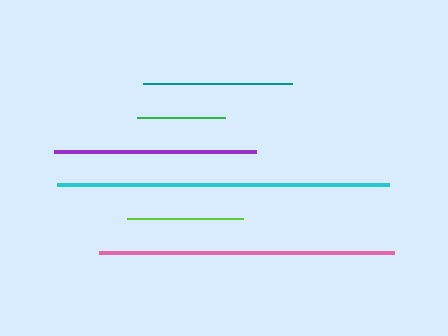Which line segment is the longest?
The cyan line is the longest at approximately 332 pixels.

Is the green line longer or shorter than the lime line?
The lime line is longer than the green line.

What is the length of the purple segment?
The purple segment is approximately 203 pixels long.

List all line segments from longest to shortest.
From longest to shortest: cyan, pink, purple, teal, lime, green.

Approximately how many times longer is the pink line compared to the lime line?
The pink line is approximately 2.5 times the length of the lime line.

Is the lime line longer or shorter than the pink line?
The pink line is longer than the lime line.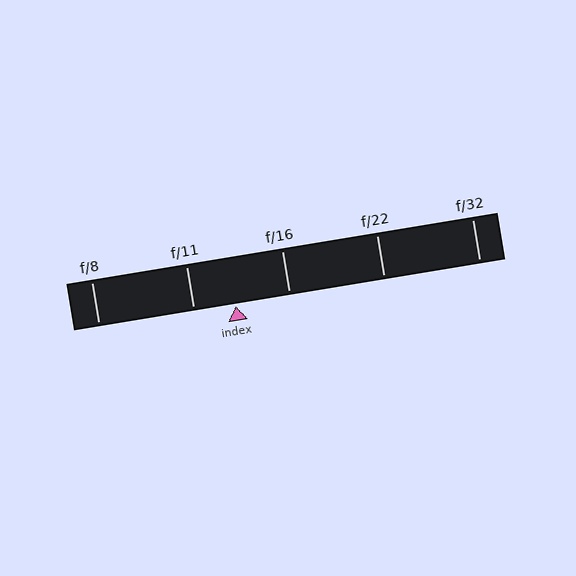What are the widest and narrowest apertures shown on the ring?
The widest aperture shown is f/8 and the narrowest is f/32.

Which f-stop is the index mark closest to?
The index mark is closest to f/11.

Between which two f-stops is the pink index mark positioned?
The index mark is between f/11 and f/16.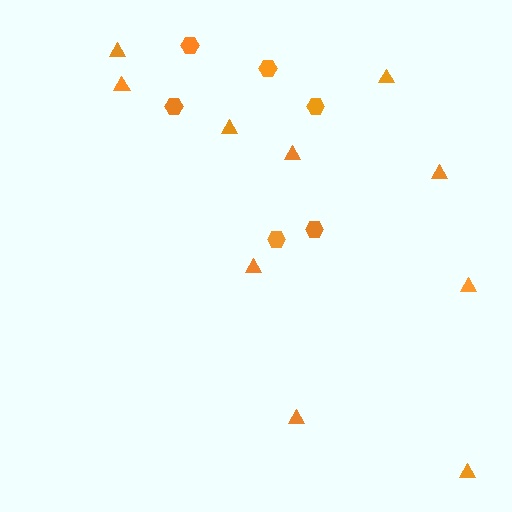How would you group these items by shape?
There are 2 groups: one group of triangles (10) and one group of hexagons (6).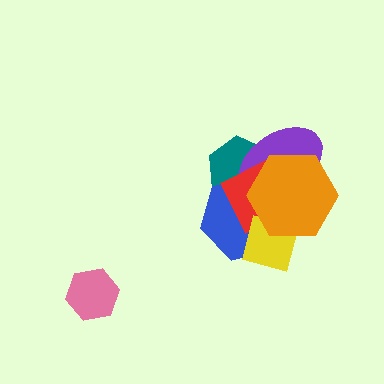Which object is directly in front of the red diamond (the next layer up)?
The yellow square is directly in front of the red diamond.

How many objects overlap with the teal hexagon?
4 objects overlap with the teal hexagon.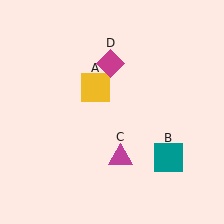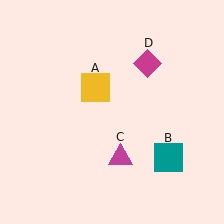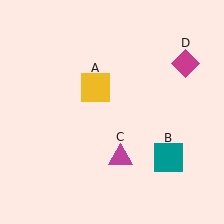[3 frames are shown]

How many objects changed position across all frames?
1 object changed position: magenta diamond (object D).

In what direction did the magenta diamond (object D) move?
The magenta diamond (object D) moved right.